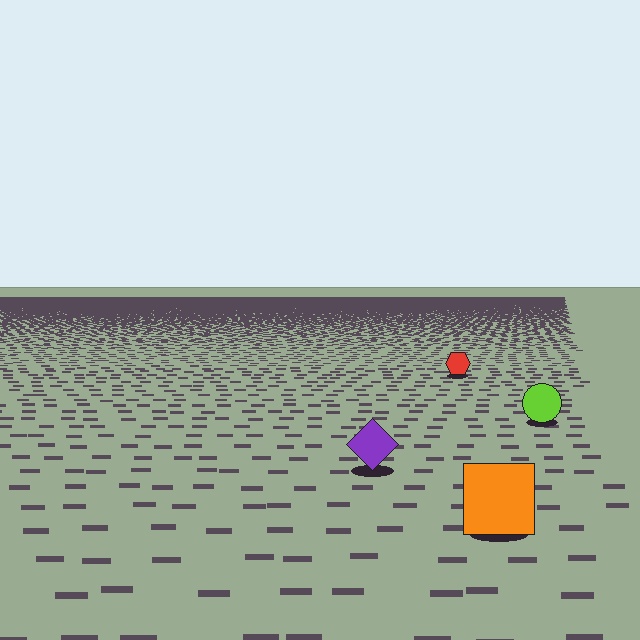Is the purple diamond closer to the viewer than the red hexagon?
Yes. The purple diamond is closer — you can tell from the texture gradient: the ground texture is coarser near it.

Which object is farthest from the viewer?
The red hexagon is farthest from the viewer. It appears smaller and the ground texture around it is denser.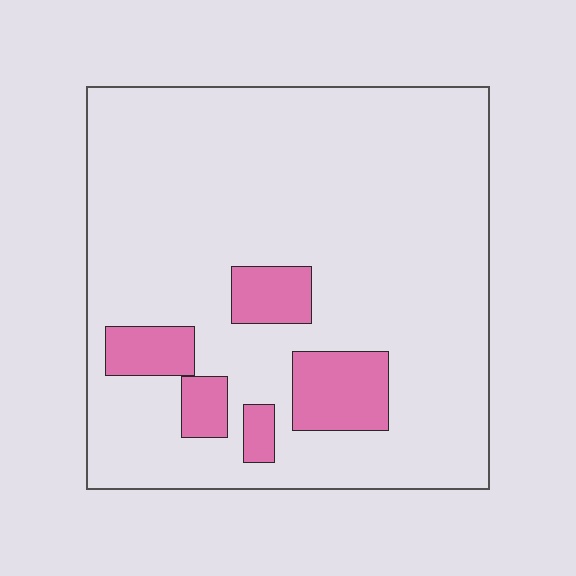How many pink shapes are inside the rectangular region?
5.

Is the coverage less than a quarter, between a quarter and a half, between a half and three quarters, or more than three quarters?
Less than a quarter.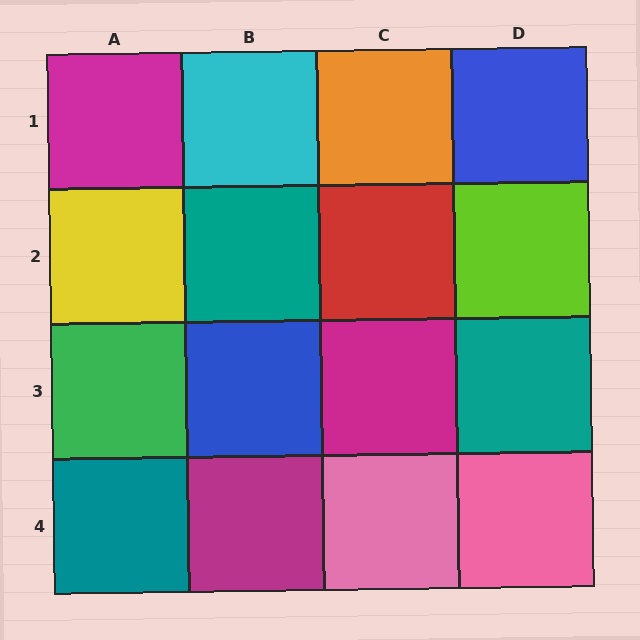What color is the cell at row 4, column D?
Pink.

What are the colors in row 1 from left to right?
Magenta, cyan, orange, blue.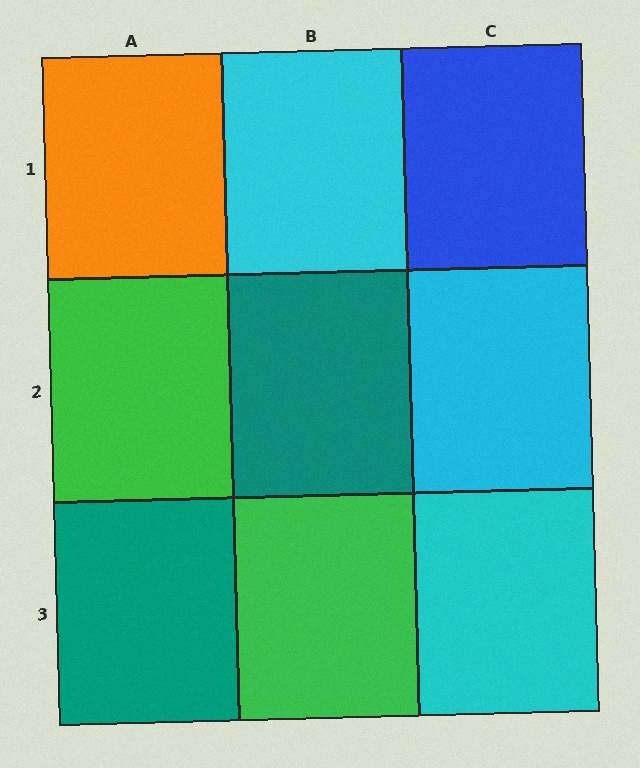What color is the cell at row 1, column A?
Orange.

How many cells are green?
2 cells are green.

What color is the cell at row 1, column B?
Cyan.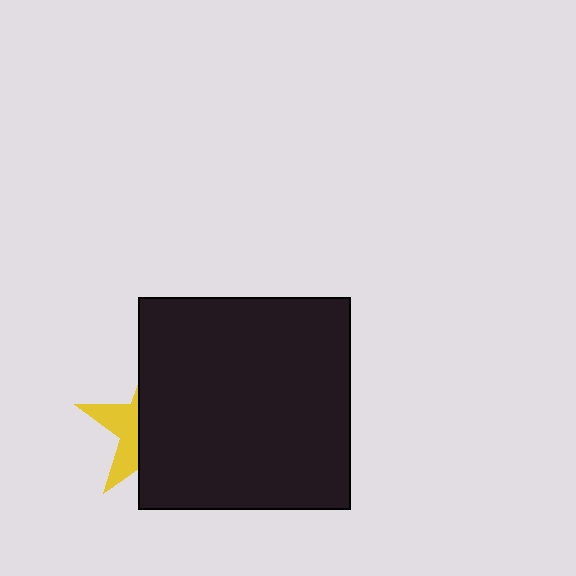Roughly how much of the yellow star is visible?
A small part of it is visible (roughly 33%).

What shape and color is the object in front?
The object in front is a black square.